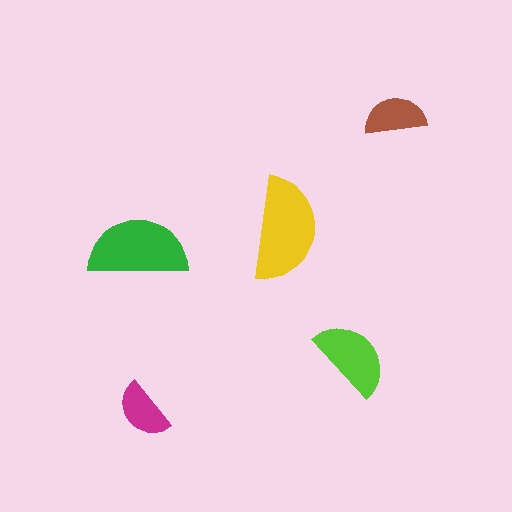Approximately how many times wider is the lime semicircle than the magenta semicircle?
About 1.5 times wider.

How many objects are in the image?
There are 5 objects in the image.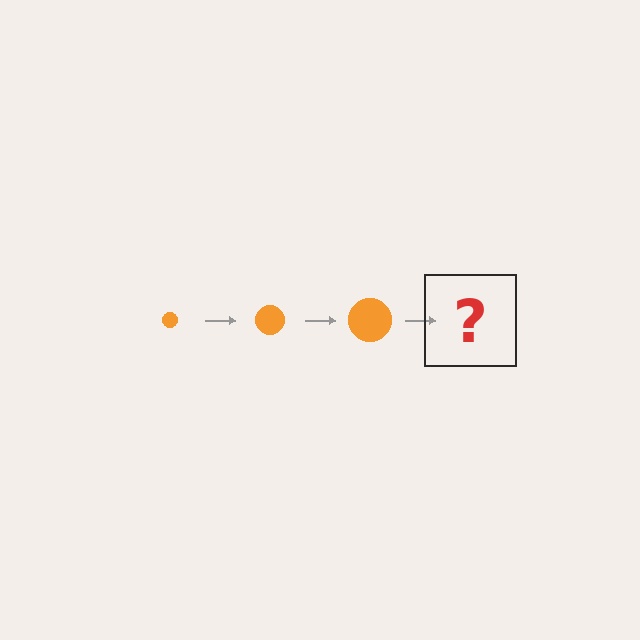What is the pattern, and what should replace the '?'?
The pattern is that the circle gets progressively larger each step. The '?' should be an orange circle, larger than the previous one.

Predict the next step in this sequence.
The next step is an orange circle, larger than the previous one.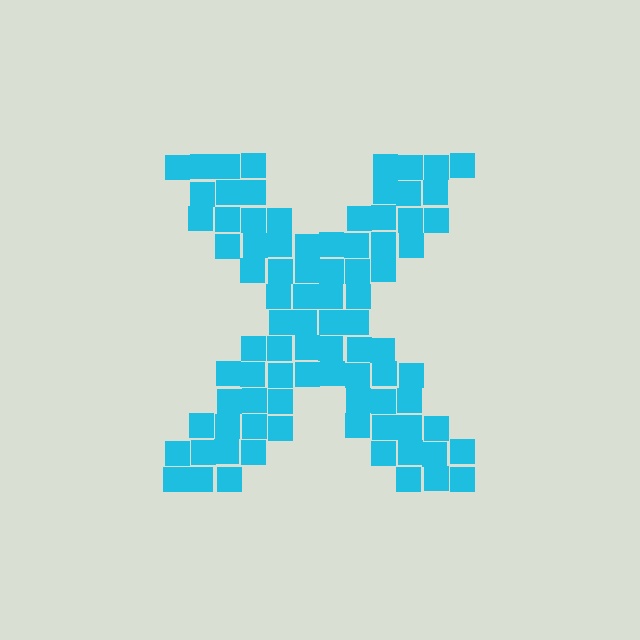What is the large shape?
The large shape is the letter X.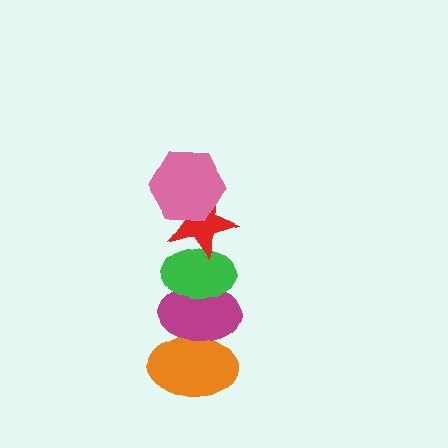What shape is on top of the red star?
The pink hexagon is on top of the red star.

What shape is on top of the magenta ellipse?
The green ellipse is on top of the magenta ellipse.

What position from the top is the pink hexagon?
The pink hexagon is 1st from the top.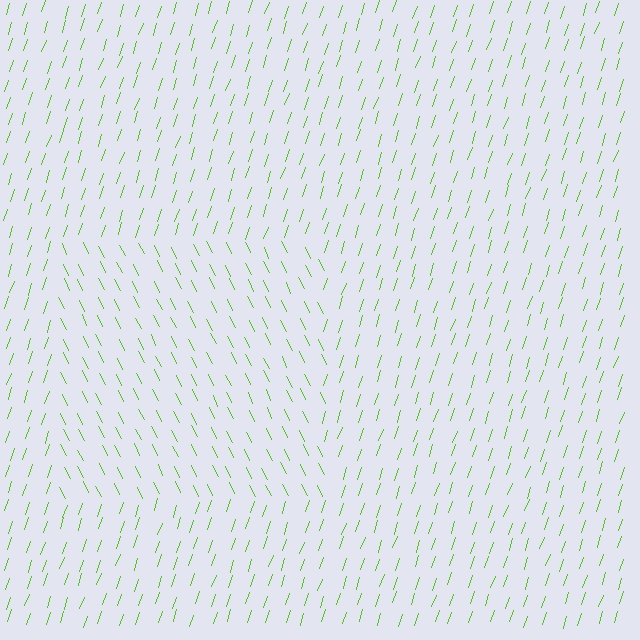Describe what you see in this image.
The image is filled with small lime line segments. A rectangle region in the image has lines oriented differently from the surrounding lines, creating a visible texture boundary.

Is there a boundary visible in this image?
Yes, there is a texture boundary formed by a change in line orientation.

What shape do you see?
I see a rectangle.